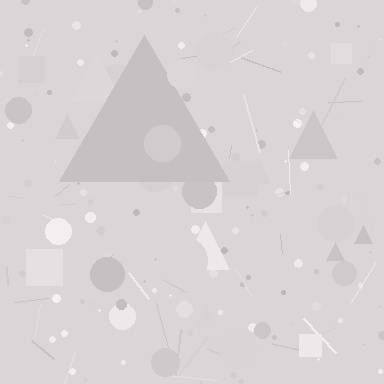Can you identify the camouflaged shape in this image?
The camouflaged shape is a triangle.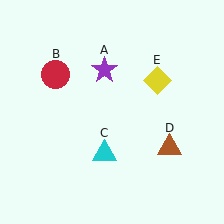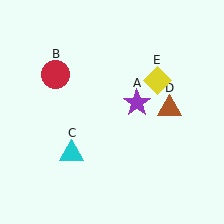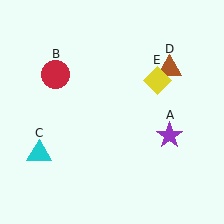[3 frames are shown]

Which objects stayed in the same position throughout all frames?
Red circle (object B) and yellow diamond (object E) remained stationary.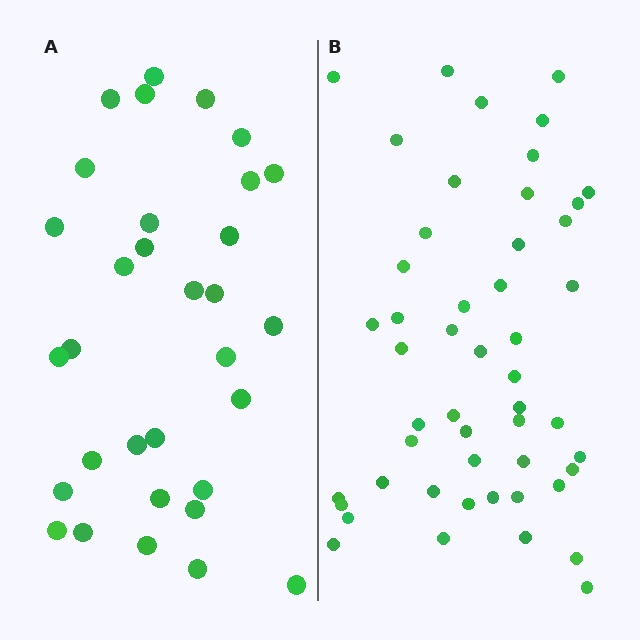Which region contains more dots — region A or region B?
Region B (the right region) has more dots.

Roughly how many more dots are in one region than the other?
Region B has approximately 20 more dots than region A.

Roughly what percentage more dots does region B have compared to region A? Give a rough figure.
About 55% more.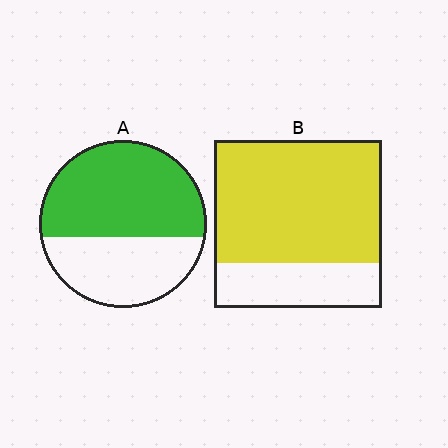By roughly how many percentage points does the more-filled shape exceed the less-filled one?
By roughly 15 percentage points (B over A).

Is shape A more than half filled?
Yes.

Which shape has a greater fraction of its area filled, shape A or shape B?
Shape B.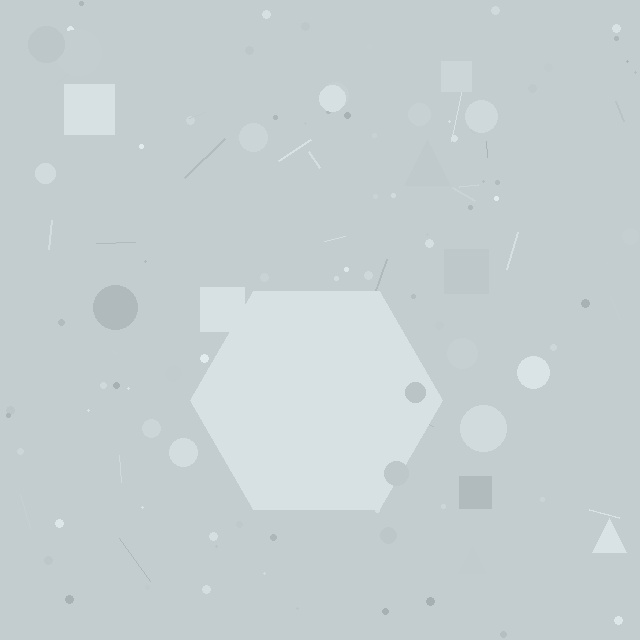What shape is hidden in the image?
A hexagon is hidden in the image.